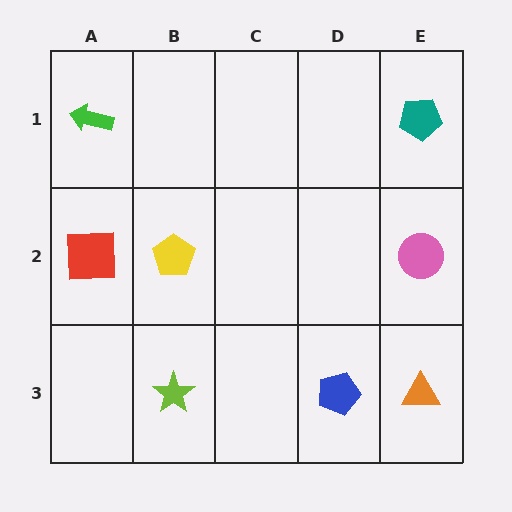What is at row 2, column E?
A pink circle.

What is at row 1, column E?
A teal pentagon.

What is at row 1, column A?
A green arrow.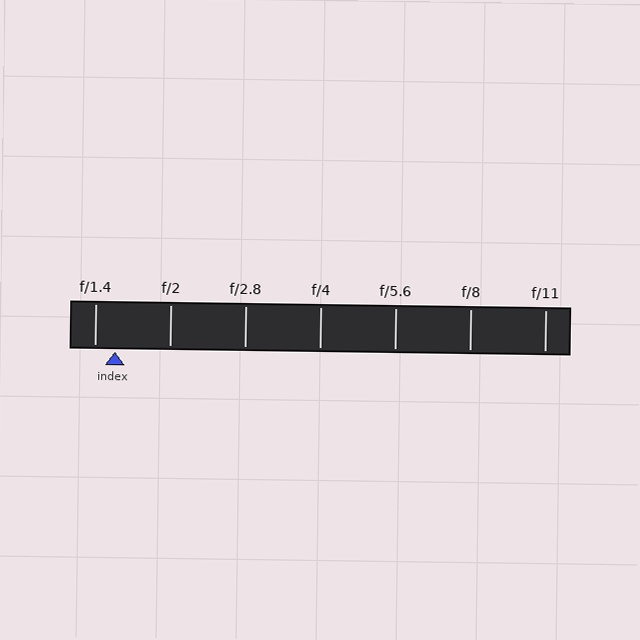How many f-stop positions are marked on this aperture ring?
There are 7 f-stop positions marked.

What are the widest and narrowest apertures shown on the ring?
The widest aperture shown is f/1.4 and the narrowest is f/11.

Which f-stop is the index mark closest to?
The index mark is closest to f/1.4.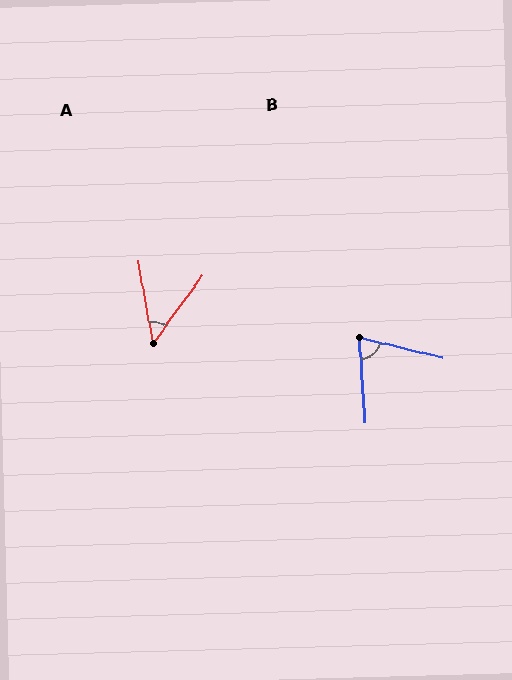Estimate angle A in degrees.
Approximately 47 degrees.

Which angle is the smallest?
A, at approximately 47 degrees.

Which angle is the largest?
B, at approximately 73 degrees.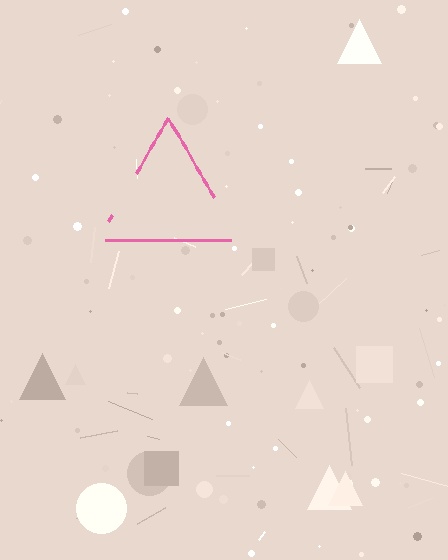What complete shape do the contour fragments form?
The contour fragments form a triangle.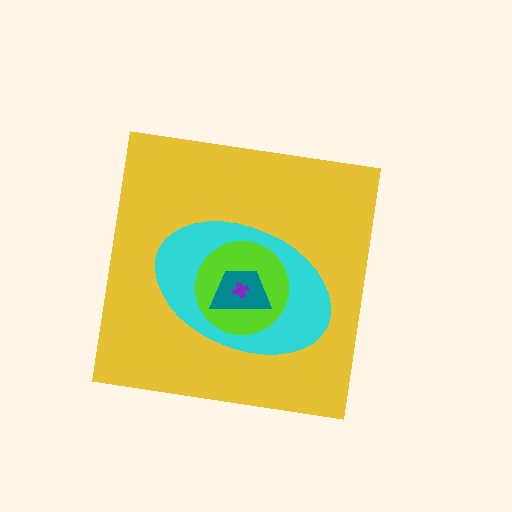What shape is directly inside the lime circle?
The teal trapezoid.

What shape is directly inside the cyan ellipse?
The lime circle.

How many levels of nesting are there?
5.